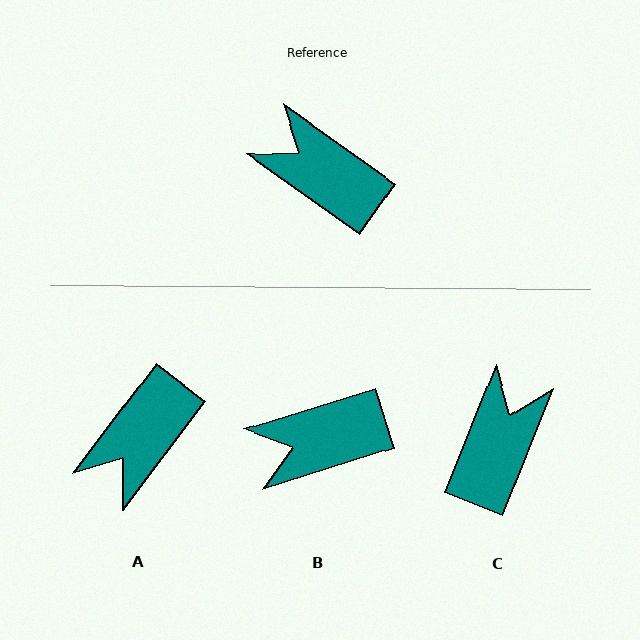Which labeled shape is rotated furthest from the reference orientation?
A, about 89 degrees away.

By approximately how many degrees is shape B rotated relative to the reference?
Approximately 53 degrees counter-clockwise.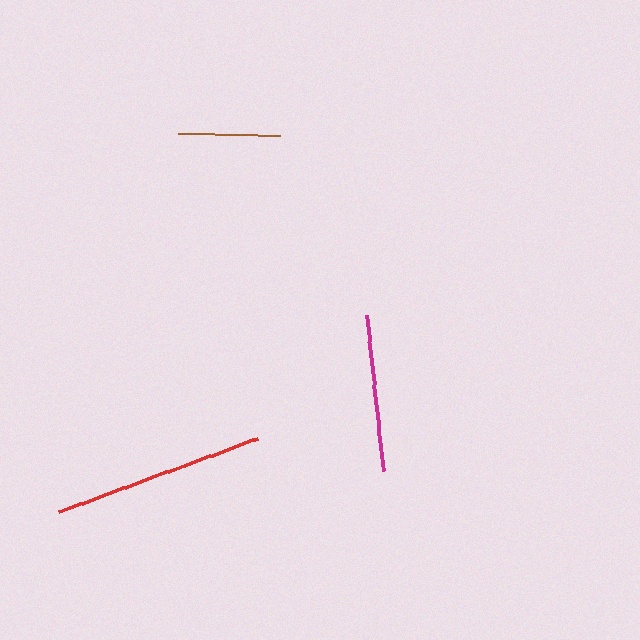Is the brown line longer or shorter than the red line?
The red line is longer than the brown line.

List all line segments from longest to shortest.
From longest to shortest: red, magenta, brown.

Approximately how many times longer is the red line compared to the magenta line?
The red line is approximately 1.4 times the length of the magenta line.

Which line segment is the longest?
The red line is the longest at approximately 212 pixels.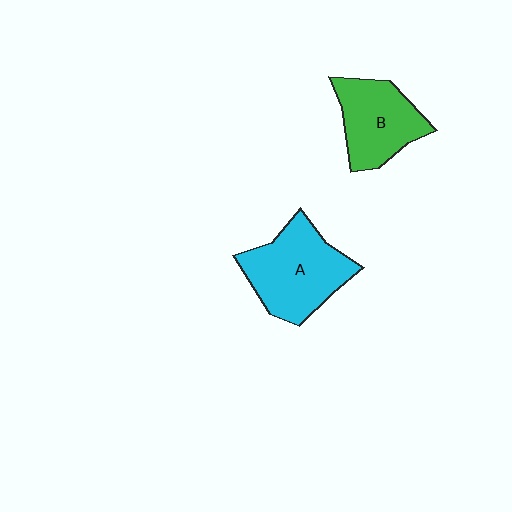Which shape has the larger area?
Shape A (cyan).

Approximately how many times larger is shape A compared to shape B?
Approximately 1.3 times.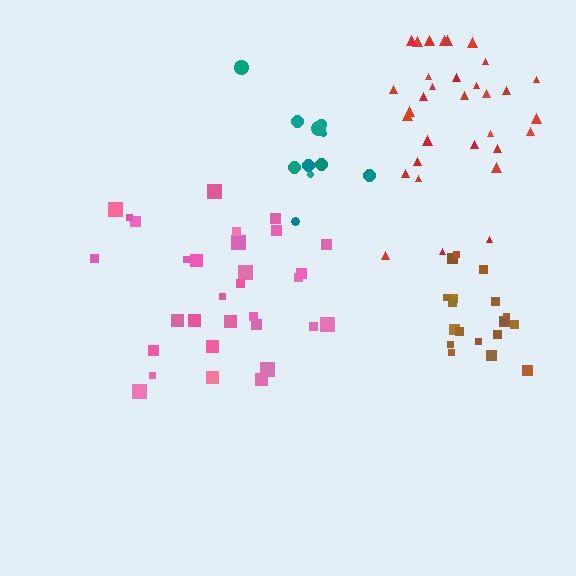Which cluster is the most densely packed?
Brown.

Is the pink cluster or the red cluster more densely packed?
Pink.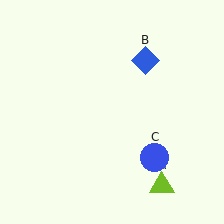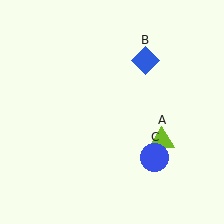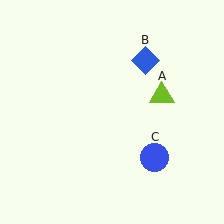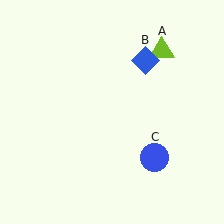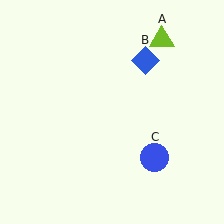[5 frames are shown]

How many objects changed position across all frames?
1 object changed position: lime triangle (object A).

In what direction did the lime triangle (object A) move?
The lime triangle (object A) moved up.